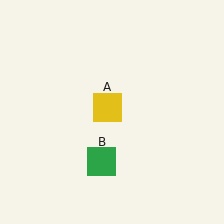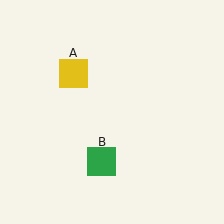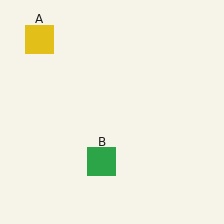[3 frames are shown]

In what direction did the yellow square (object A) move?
The yellow square (object A) moved up and to the left.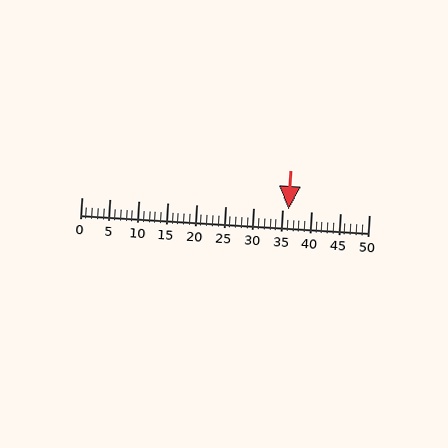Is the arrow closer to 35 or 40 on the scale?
The arrow is closer to 35.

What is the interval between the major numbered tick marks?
The major tick marks are spaced 5 units apart.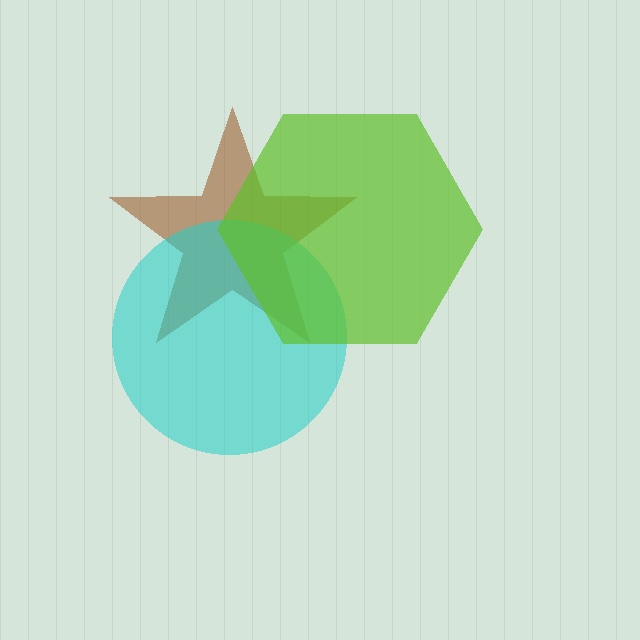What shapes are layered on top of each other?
The layered shapes are: a brown star, a cyan circle, a lime hexagon.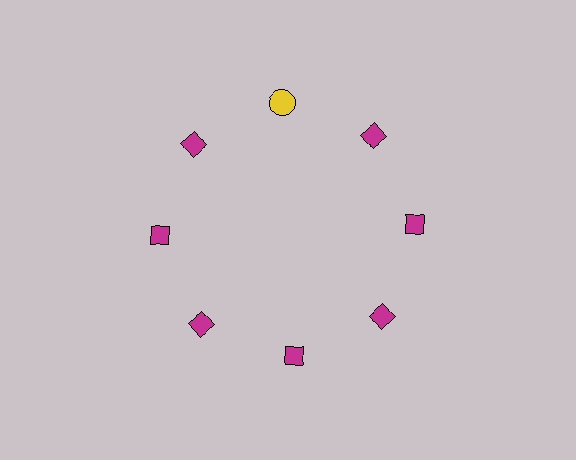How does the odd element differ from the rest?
It differs in both color (yellow instead of magenta) and shape (circle instead of diamond).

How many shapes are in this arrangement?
There are 8 shapes arranged in a ring pattern.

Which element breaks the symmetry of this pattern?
The yellow circle at roughly the 12 o'clock position breaks the symmetry. All other shapes are magenta diamonds.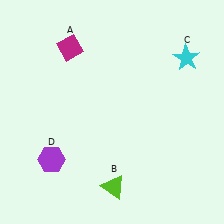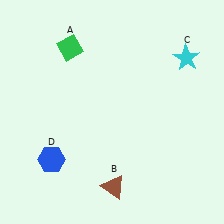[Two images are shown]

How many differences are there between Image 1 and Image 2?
There are 3 differences between the two images.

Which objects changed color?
A changed from magenta to green. B changed from lime to brown. D changed from purple to blue.